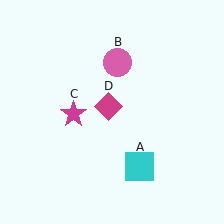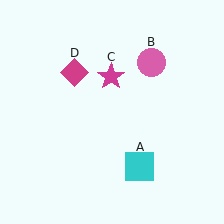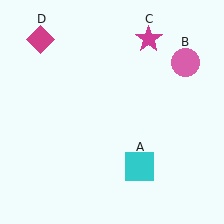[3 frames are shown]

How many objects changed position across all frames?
3 objects changed position: pink circle (object B), magenta star (object C), magenta diamond (object D).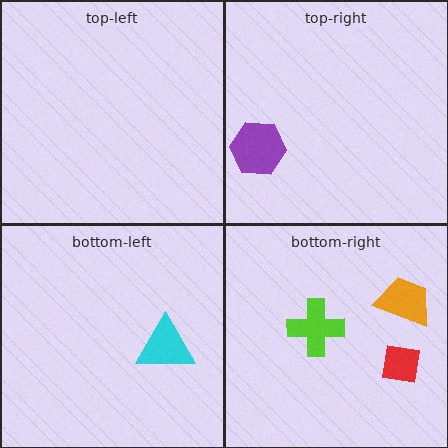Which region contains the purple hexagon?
The top-right region.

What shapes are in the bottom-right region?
The orange trapezoid, the lime cross, the red square.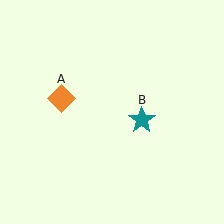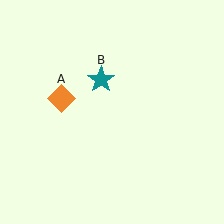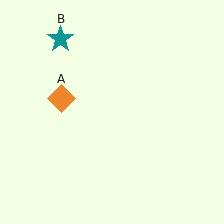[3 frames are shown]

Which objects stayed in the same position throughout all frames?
Orange diamond (object A) remained stationary.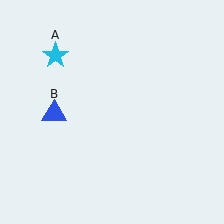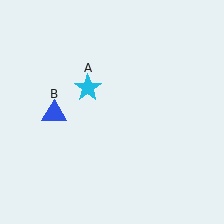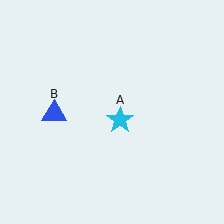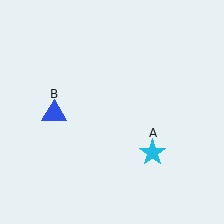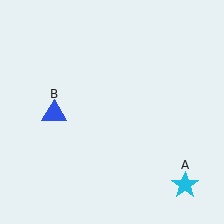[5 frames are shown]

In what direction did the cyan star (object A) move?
The cyan star (object A) moved down and to the right.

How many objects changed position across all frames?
1 object changed position: cyan star (object A).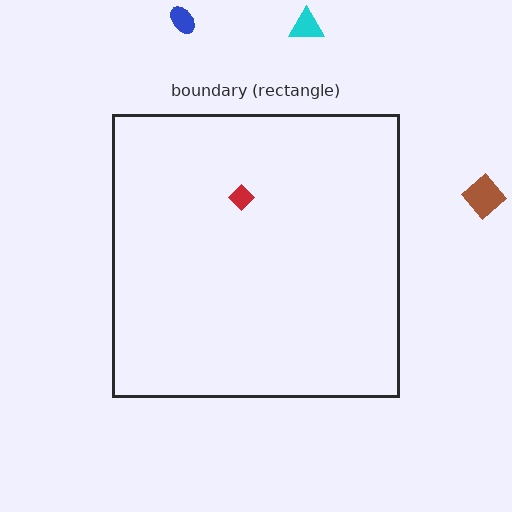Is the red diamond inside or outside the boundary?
Inside.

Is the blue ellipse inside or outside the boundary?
Outside.